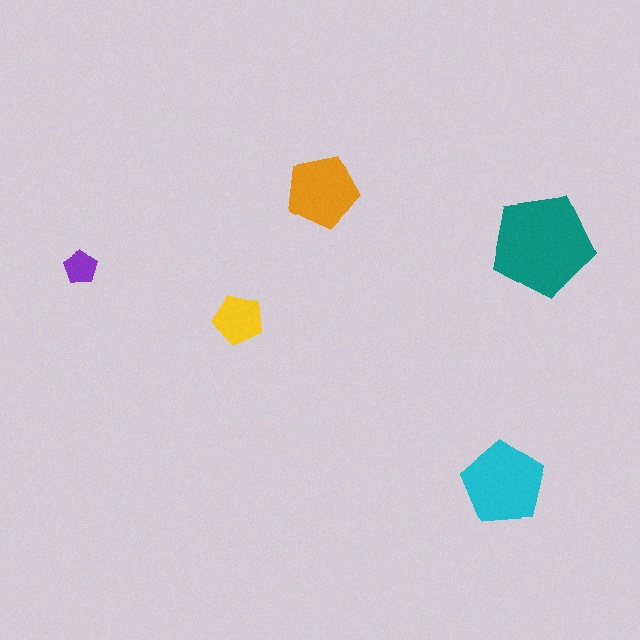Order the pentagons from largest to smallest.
the teal one, the cyan one, the orange one, the yellow one, the purple one.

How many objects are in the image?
There are 5 objects in the image.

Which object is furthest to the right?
The teal pentagon is rightmost.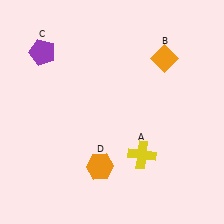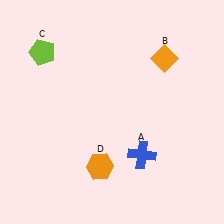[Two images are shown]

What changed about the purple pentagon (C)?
In Image 1, C is purple. In Image 2, it changed to lime.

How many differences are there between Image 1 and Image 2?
There are 2 differences between the two images.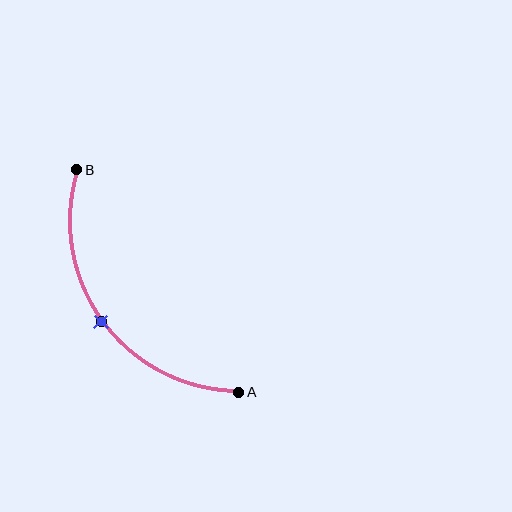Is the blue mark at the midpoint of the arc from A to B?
Yes. The blue mark lies on the arc at equal arc-length from both A and B — it is the arc midpoint.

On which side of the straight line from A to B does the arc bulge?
The arc bulges below and to the left of the straight line connecting A and B.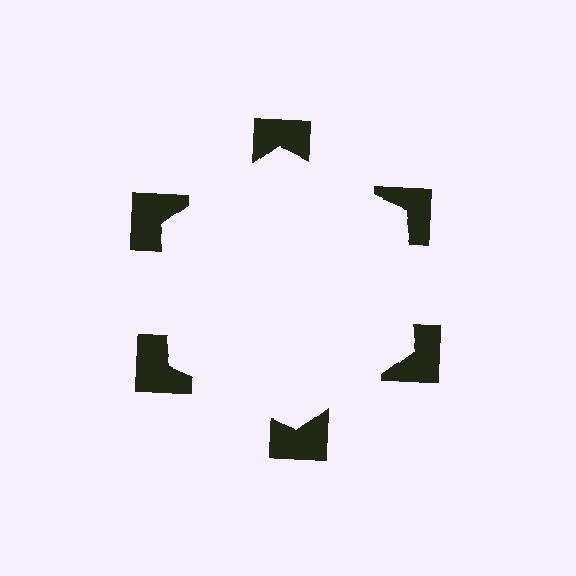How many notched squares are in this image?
There are 6 — one at each vertex of the illusory hexagon.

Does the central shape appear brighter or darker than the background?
It typically appears slightly brighter than the background, even though no actual brightness change is drawn.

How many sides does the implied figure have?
6 sides.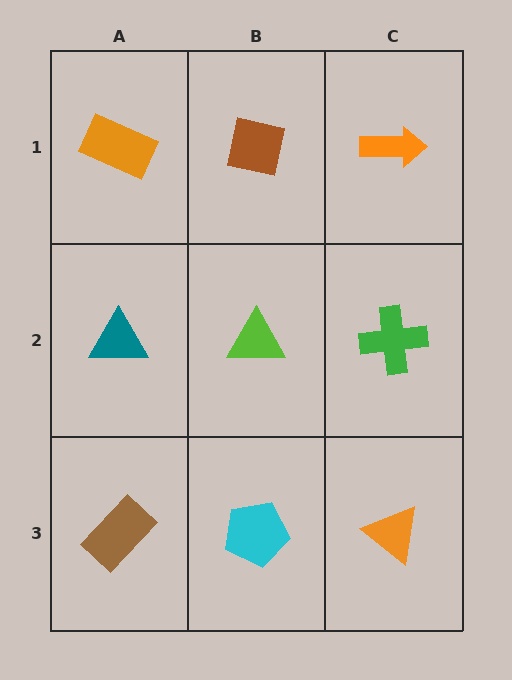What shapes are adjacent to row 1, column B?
A lime triangle (row 2, column B), an orange rectangle (row 1, column A), an orange arrow (row 1, column C).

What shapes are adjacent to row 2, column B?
A brown square (row 1, column B), a cyan pentagon (row 3, column B), a teal triangle (row 2, column A), a green cross (row 2, column C).